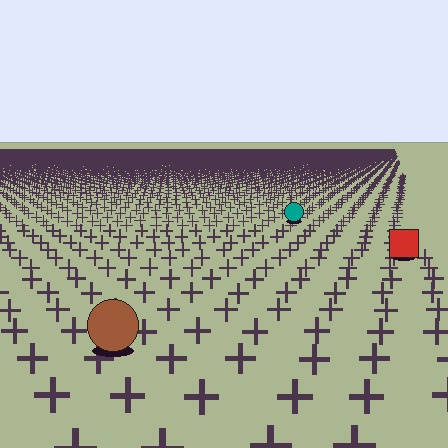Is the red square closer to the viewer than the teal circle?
Yes. The red square is closer — you can tell from the texture gradient: the ground texture is coarser near it.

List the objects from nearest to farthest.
From nearest to farthest: the brown circle, the red square, the teal circle.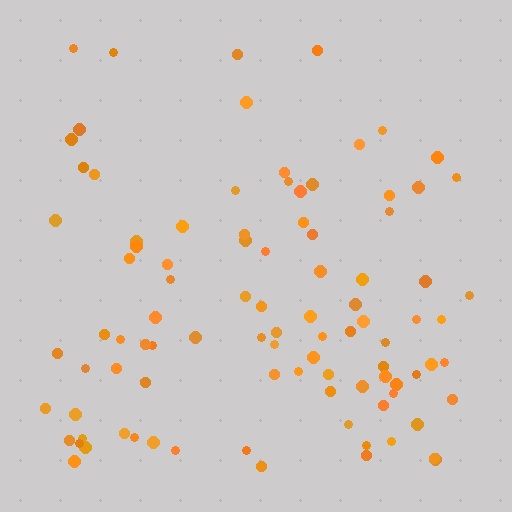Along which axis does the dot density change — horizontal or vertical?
Vertical.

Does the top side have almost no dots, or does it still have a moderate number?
Still a moderate number, just noticeably fewer than the bottom.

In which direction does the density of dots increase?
From top to bottom, with the bottom side densest.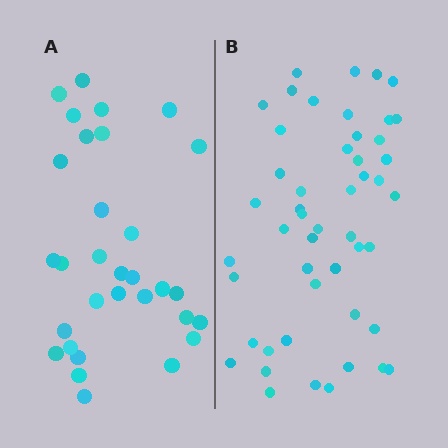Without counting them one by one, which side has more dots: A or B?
Region B (the right region) has more dots.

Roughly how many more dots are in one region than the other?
Region B has approximately 20 more dots than region A.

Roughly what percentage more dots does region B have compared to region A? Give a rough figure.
About 60% more.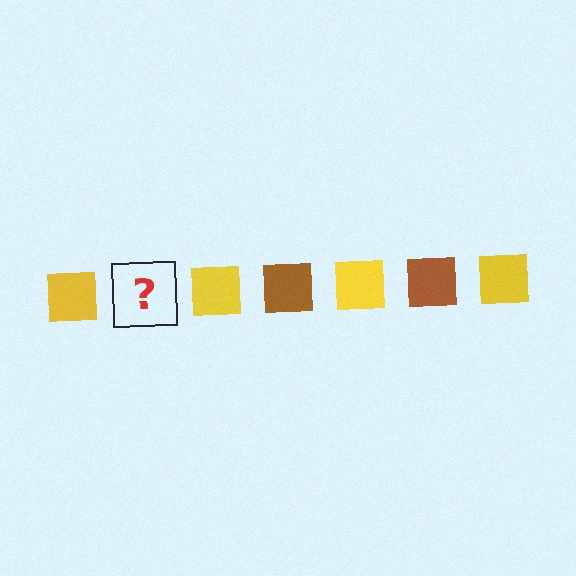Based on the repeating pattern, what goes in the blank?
The blank should be a brown square.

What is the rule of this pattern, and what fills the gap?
The rule is that the pattern cycles through yellow, brown squares. The gap should be filled with a brown square.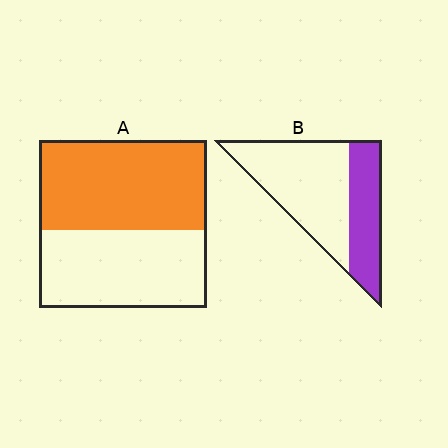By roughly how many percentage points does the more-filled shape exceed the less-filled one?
By roughly 20 percentage points (A over B).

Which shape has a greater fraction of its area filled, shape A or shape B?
Shape A.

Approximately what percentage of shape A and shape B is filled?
A is approximately 55% and B is approximately 35%.